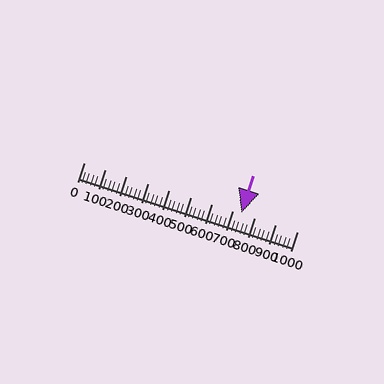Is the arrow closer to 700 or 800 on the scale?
The arrow is closer to 700.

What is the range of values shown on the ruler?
The ruler shows values from 0 to 1000.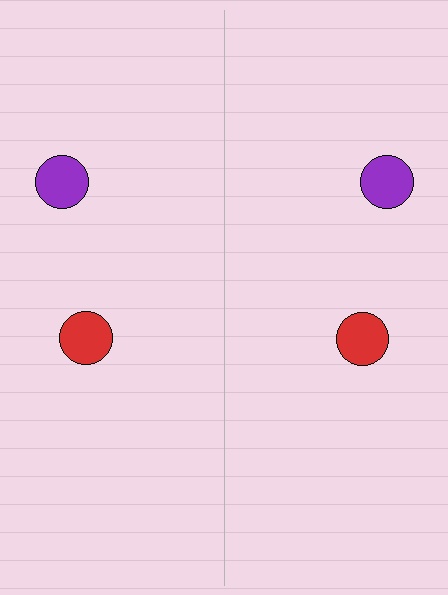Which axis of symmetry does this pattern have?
The pattern has a vertical axis of symmetry running through the center of the image.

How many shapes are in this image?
There are 4 shapes in this image.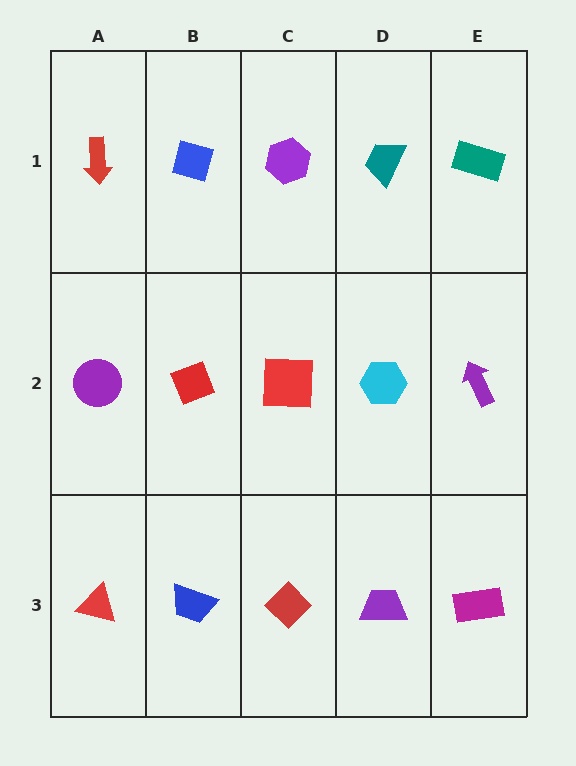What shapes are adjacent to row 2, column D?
A teal trapezoid (row 1, column D), a purple trapezoid (row 3, column D), a red square (row 2, column C), a purple arrow (row 2, column E).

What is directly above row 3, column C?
A red square.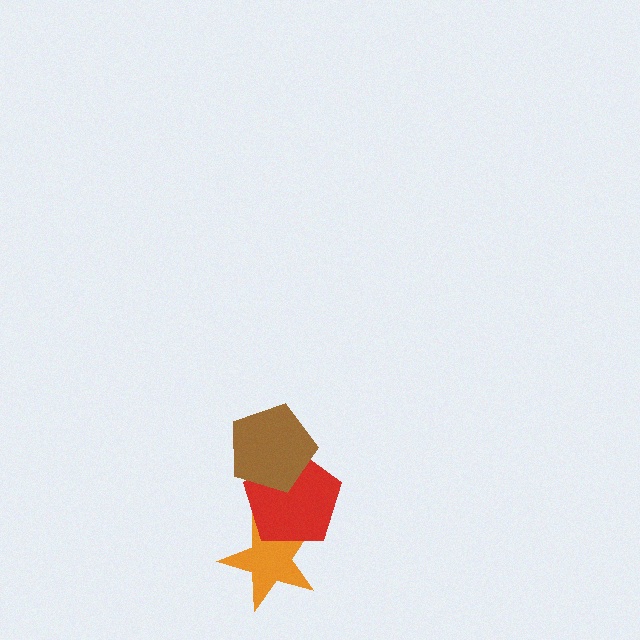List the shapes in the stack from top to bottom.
From top to bottom: the brown pentagon, the red pentagon, the orange star.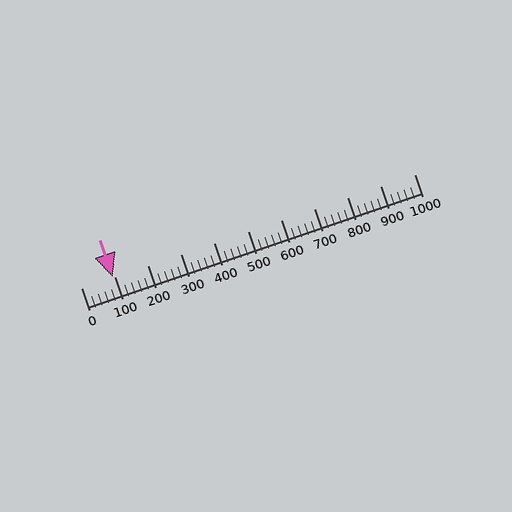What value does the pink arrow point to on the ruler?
The pink arrow points to approximately 94.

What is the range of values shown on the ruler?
The ruler shows values from 0 to 1000.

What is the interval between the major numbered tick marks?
The major tick marks are spaced 100 units apart.